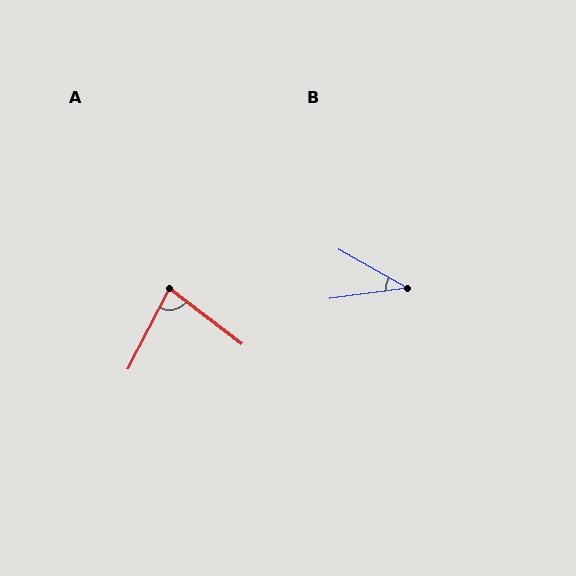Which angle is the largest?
A, at approximately 80 degrees.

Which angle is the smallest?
B, at approximately 37 degrees.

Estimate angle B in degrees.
Approximately 37 degrees.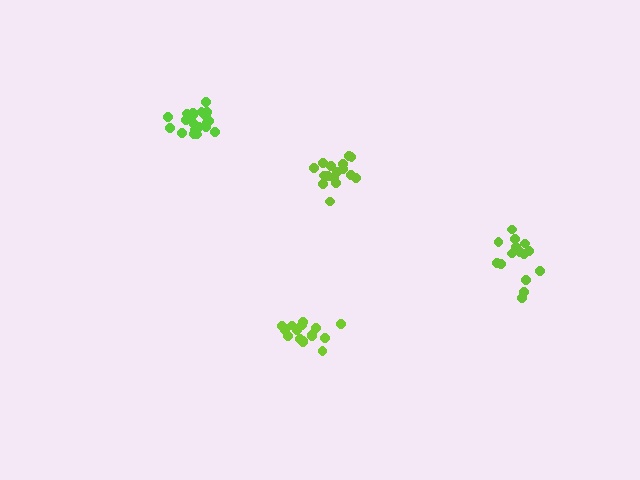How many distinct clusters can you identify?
There are 4 distinct clusters.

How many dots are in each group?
Group 1: 16 dots, Group 2: 16 dots, Group 3: 15 dots, Group 4: 21 dots (68 total).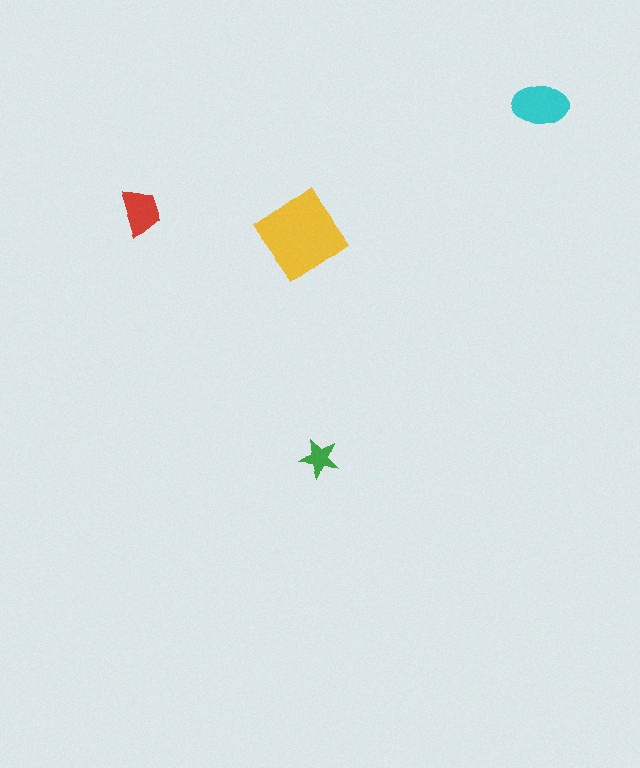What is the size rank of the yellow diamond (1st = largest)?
1st.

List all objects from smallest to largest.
The green star, the red trapezoid, the cyan ellipse, the yellow diamond.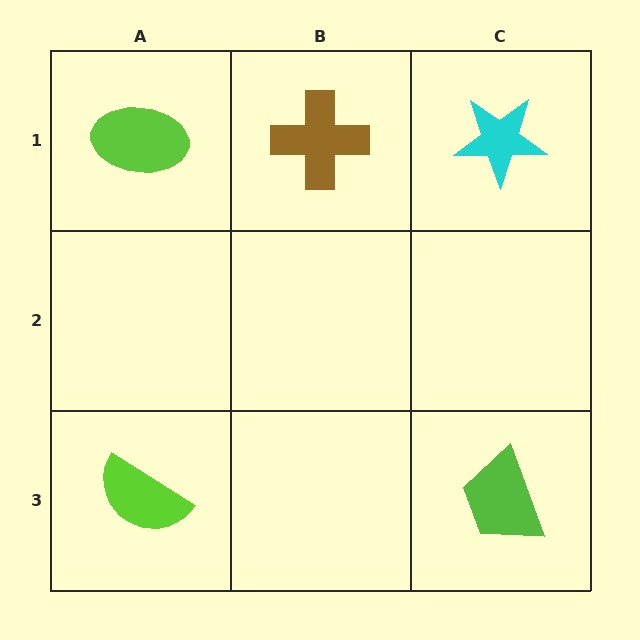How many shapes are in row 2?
0 shapes.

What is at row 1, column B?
A brown cross.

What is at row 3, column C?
A lime trapezoid.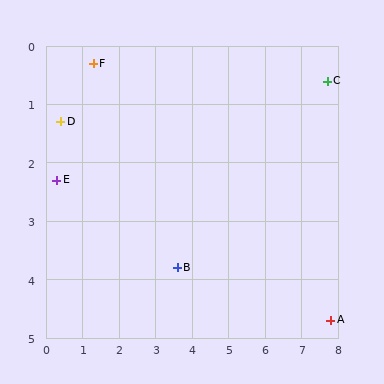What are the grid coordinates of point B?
Point B is at approximately (3.6, 3.8).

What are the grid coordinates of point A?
Point A is at approximately (7.8, 4.7).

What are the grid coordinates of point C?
Point C is at approximately (7.7, 0.6).